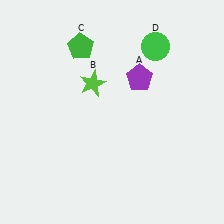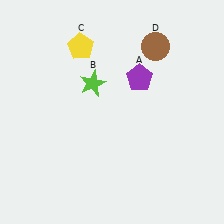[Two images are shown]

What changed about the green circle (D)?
In Image 1, D is green. In Image 2, it changed to brown.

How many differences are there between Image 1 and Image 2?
There are 2 differences between the two images.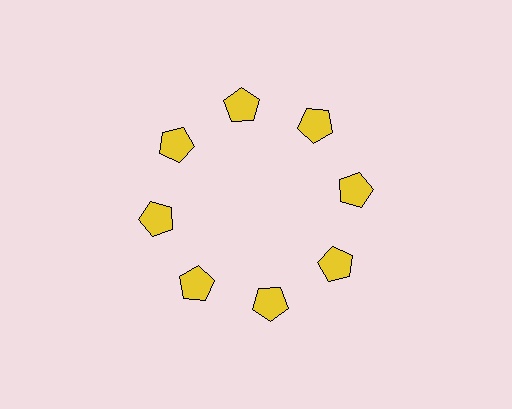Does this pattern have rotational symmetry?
Yes, this pattern has 8-fold rotational symmetry. It looks the same after rotating 45 degrees around the center.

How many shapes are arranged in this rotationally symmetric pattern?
There are 8 shapes, arranged in 8 groups of 1.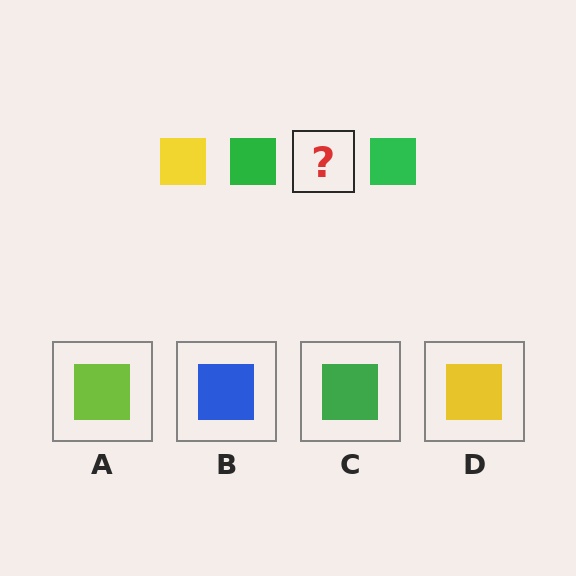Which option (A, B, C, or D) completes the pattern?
D.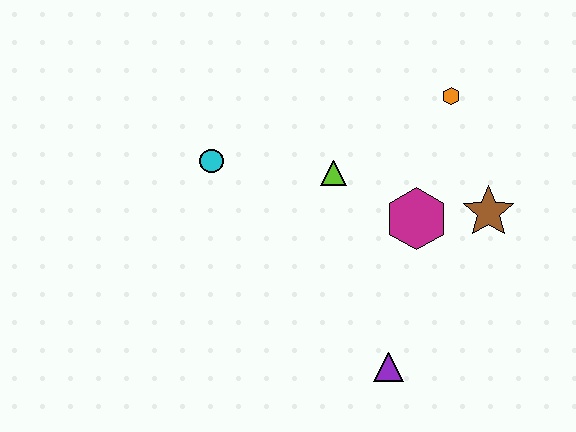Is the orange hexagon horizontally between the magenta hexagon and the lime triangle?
No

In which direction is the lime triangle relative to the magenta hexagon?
The lime triangle is to the left of the magenta hexagon.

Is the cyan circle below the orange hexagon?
Yes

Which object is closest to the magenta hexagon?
The brown star is closest to the magenta hexagon.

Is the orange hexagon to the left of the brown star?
Yes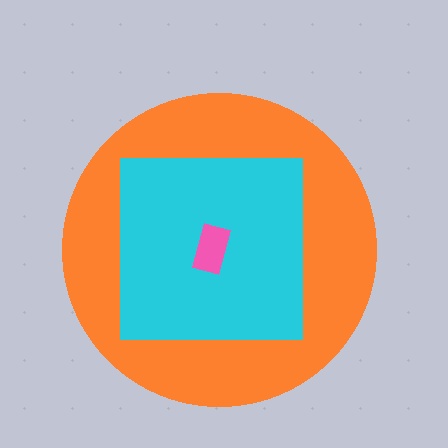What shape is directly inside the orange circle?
The cyan square.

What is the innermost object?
The pink rectangle.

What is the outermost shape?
The orange circle.